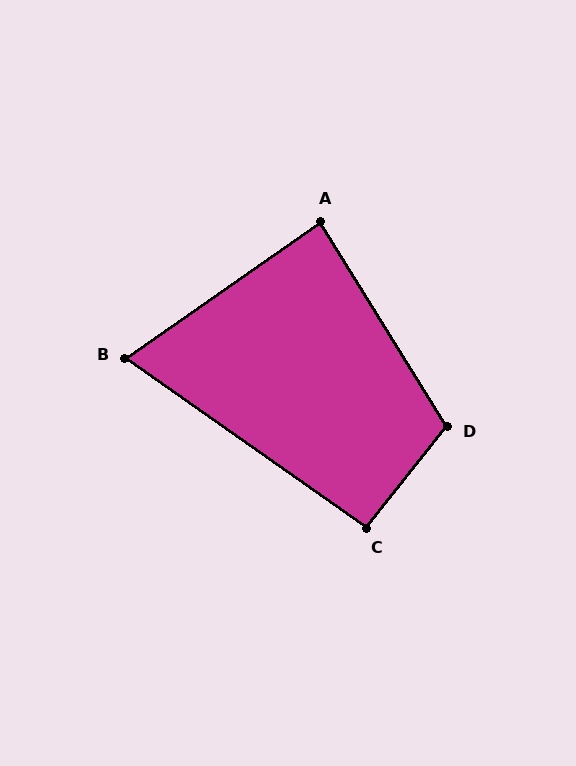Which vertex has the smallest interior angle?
B, at approximately 70 degrees.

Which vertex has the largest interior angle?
D, at approximately 110 degrees.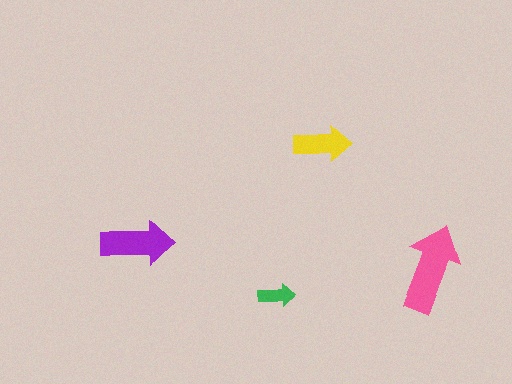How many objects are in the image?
There are 4 objects in the image.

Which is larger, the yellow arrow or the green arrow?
The yellow one.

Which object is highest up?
The yellow arrow is topmost.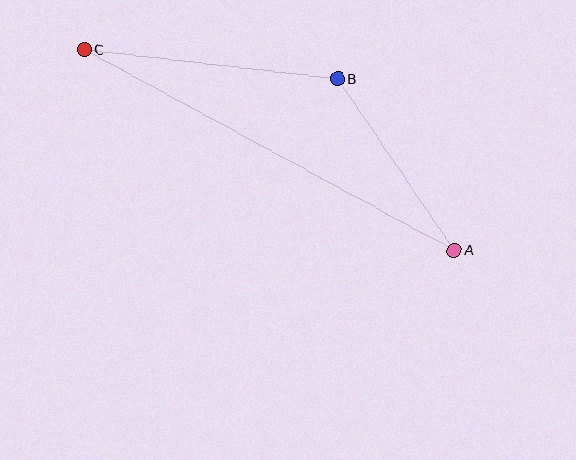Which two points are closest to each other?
Points A and B are closest to each other.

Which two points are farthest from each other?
Points A and C are farthest from each other.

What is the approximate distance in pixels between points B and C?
The distance between B and C is approximately 255 pixels.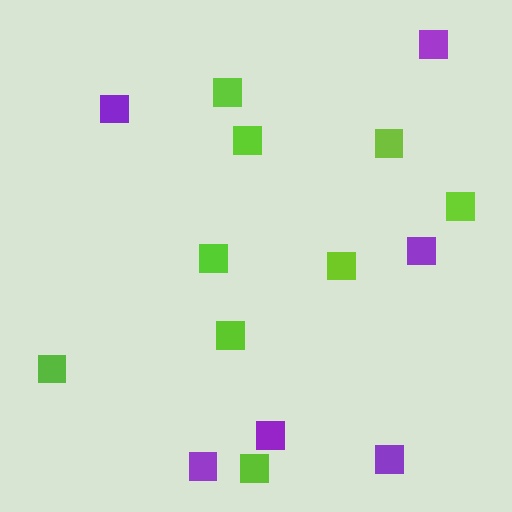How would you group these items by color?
There are 2 groups: one group of purple squares (6) and one group of lime squares (9).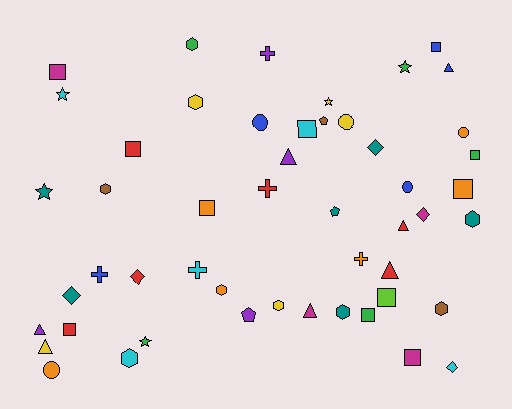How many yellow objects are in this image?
There are 5 yellow objects.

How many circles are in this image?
There are 5 circles.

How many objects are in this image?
There are 50 objects.